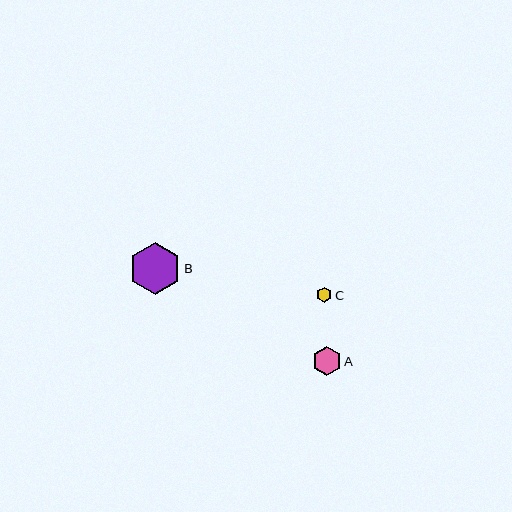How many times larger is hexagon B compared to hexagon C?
Hexagon B is approximately 3.5 times the size of hexagon C.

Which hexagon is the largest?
Hexagon B is the largest with a size of approximately 52 pixels.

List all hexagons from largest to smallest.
From largest to smallest: B, A, C.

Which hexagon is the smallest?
Hexagon C is the smallest with a size of approximately 15 pixels.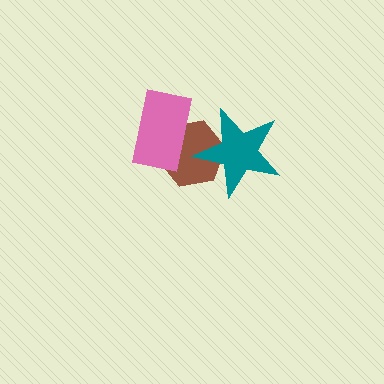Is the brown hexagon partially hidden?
Yes, it is partially covered by another shape.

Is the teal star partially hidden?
No, no other shape covers it.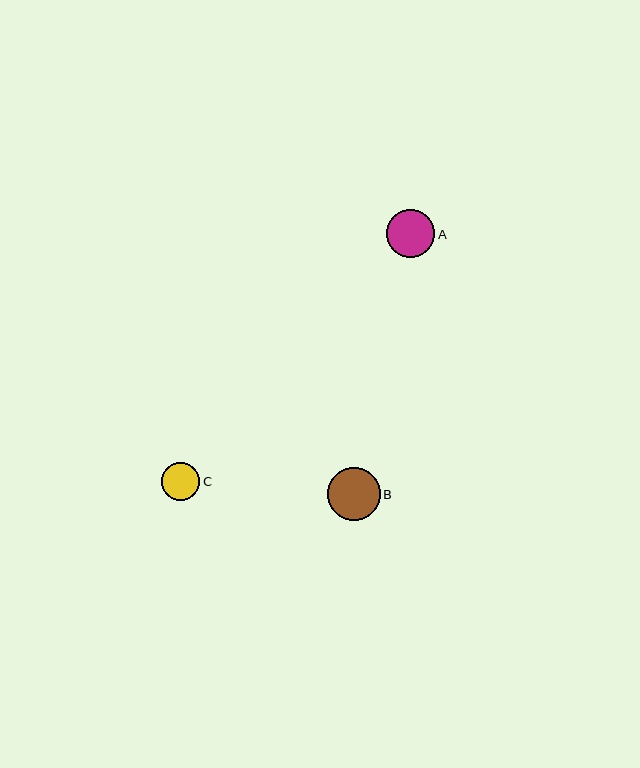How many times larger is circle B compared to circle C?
Circle B is approximately 1.4 times the size of circle C.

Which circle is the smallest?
Circle C is the smallest with a size of approximately 38 pixels.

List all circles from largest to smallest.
From largest to smallest: B, A, C.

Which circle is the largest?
Circle B is the largest with a size of approximately 53 pixels.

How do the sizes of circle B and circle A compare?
Circle B and circle A are approximately the same size.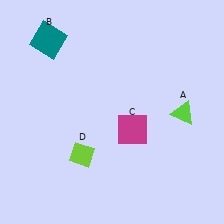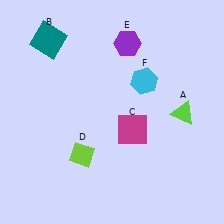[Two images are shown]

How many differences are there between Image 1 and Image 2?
There are 2 differences between the two images.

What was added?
A purple hexagon (E), a cyan hexagon (F) were added in Image 2.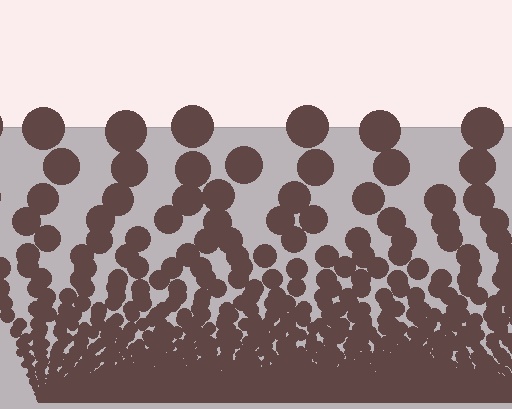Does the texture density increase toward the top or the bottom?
Density increases toward the bottom.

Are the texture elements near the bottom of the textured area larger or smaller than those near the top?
Smaller. The gradient is inverted — elements near the bottom are smaller and denser.